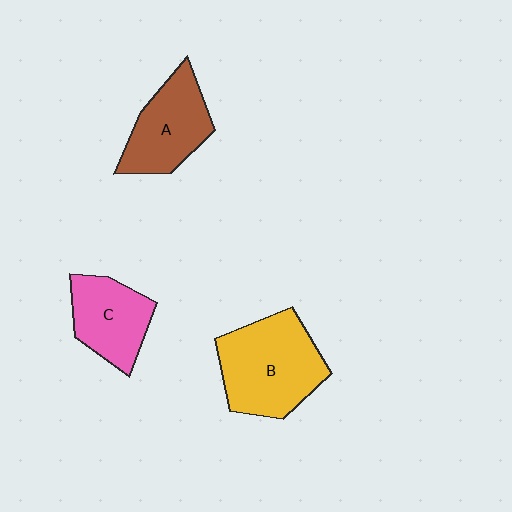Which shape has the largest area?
Shape B (yellow).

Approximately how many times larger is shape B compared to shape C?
Approximately 1.5 times.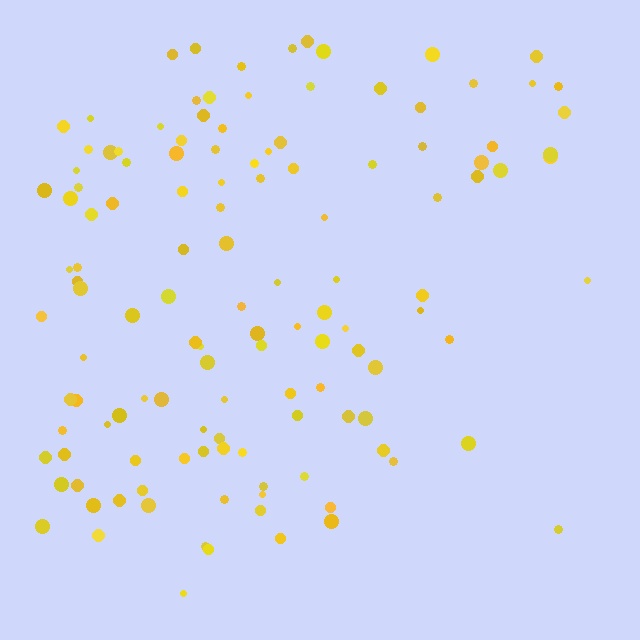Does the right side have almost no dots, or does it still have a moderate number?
Still a moderate number, just noticeably fewer than the left.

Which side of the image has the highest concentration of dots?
The left.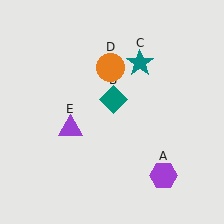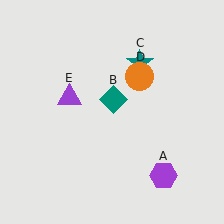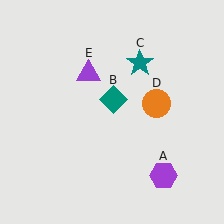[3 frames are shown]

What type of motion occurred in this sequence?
The orange circle (object D), purple triangle (object E) rotated clockwise around the center of the scene.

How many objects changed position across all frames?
2 objects changed position: orange circle (object D), purple triangle (object E).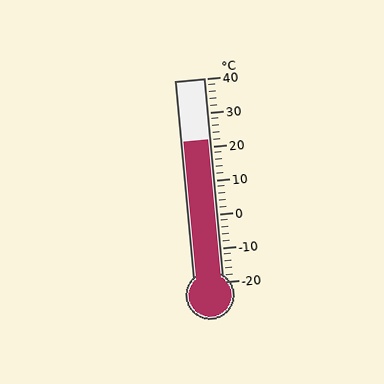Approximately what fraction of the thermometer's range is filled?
The thermometer is filled to approximately 70% of its range.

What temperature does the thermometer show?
The thermometer shows approximately 22°C.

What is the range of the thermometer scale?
The thermometer scale ranges from -20°C to 40°C.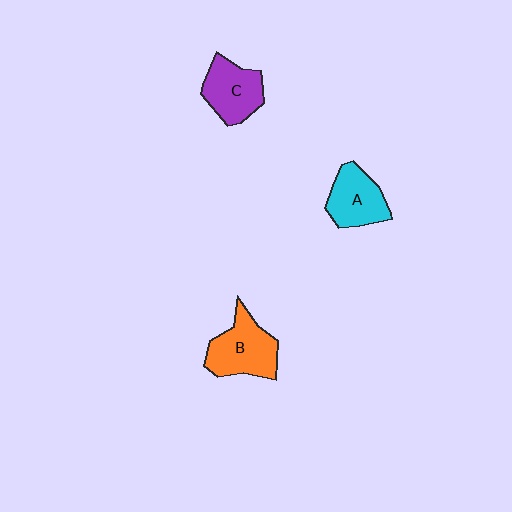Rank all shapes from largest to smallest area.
From largest to smallest: B (orange), C (purple), A (cyan).